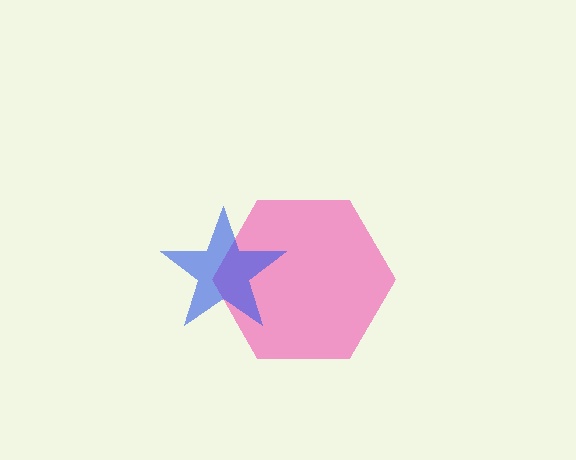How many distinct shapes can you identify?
There are 2 distinct shapes: a pink hexagon, a blue star.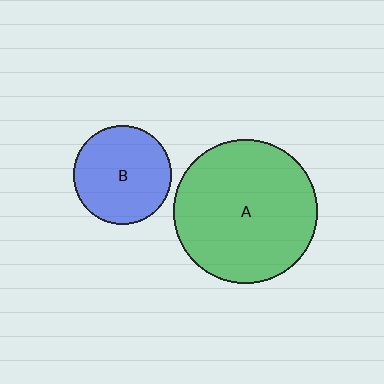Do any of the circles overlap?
No, none of the circles overlap.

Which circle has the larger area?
Circle A (green).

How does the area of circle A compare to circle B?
Approximately 2.1 times.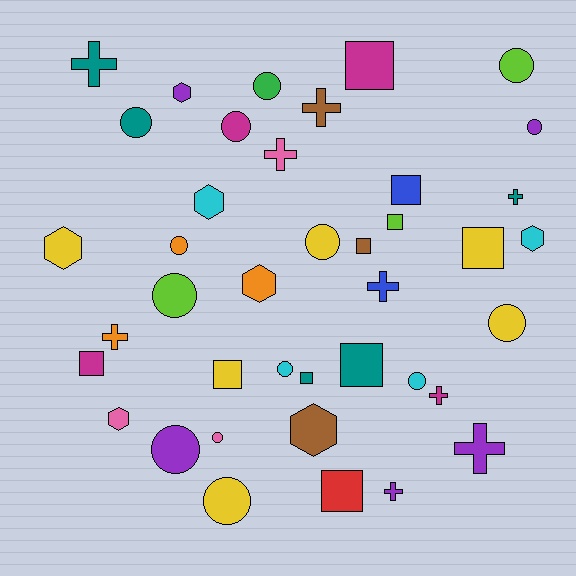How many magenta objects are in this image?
There are 4 magenta objects.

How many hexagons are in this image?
There are 7 hexagons.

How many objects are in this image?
There are 40 objects.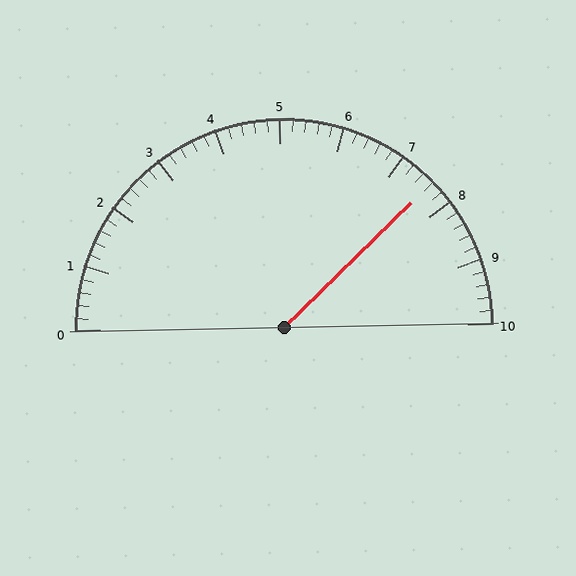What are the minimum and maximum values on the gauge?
The gauge ranges from 0 to 10.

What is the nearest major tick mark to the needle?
The nearest major tick mark is 8.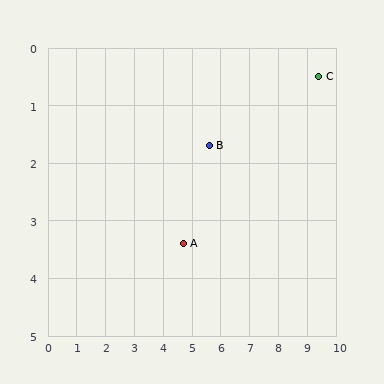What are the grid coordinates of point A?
Point A is at approximately (4.7, 3.4).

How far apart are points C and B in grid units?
Points C and B are about 4.0 grid units apart.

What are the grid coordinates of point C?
Point C is at approximately (9.4, 0.5).